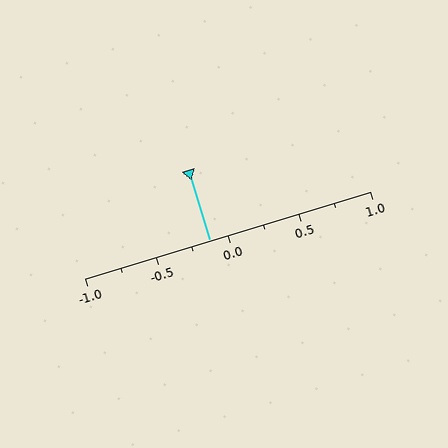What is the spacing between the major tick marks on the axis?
The major ticks are spaced 0.5 apart.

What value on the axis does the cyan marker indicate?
The marker indicates approximately -0.12.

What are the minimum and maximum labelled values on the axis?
The axis runs from -1.0 to 1.0.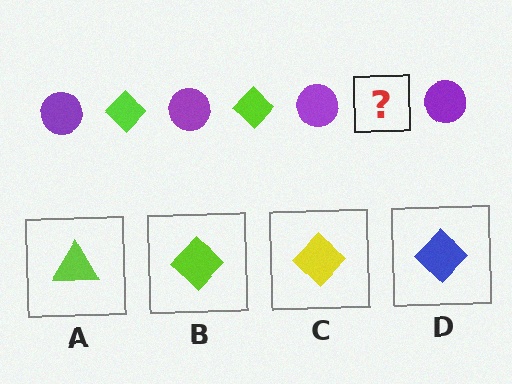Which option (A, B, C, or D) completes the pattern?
B.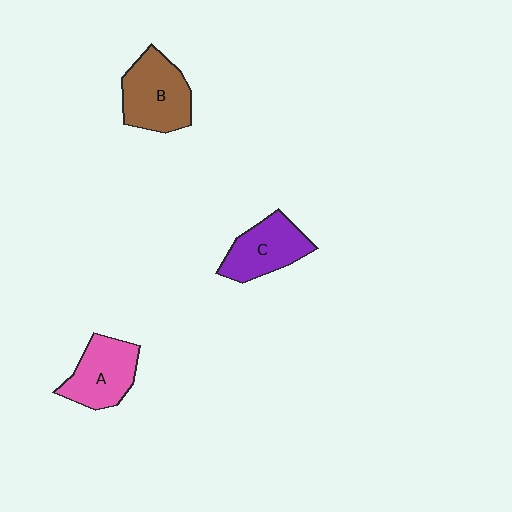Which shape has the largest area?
Shape B (brown).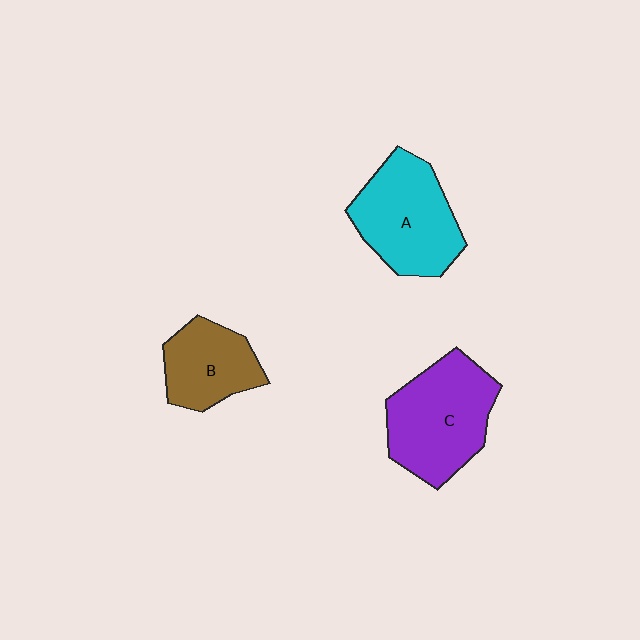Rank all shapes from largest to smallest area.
From largest to smallest: C (purple), A (cyan), B (brown).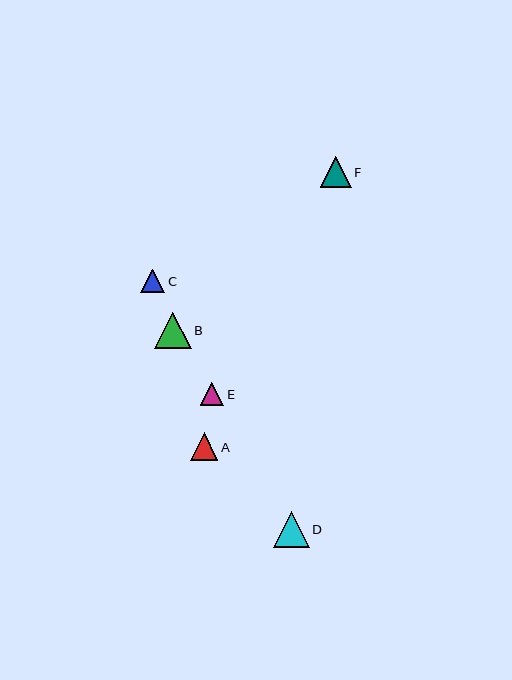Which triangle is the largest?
Triangle B is the largest with a size of approximately 36 pixels.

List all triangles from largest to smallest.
From largest to smallest: B, D, F, A, E, C.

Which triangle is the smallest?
Triangle C is the smallest with a size of approximately 24 pixels.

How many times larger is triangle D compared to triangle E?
Triangle D is approximately 1.5 times the size of triangle E.